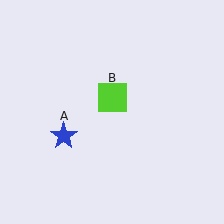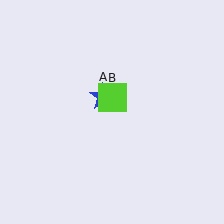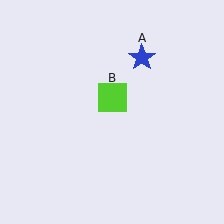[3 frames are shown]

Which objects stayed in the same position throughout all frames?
Lime square (object B) remained stationary.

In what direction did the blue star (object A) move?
The blue star (object A) moved up and to the right.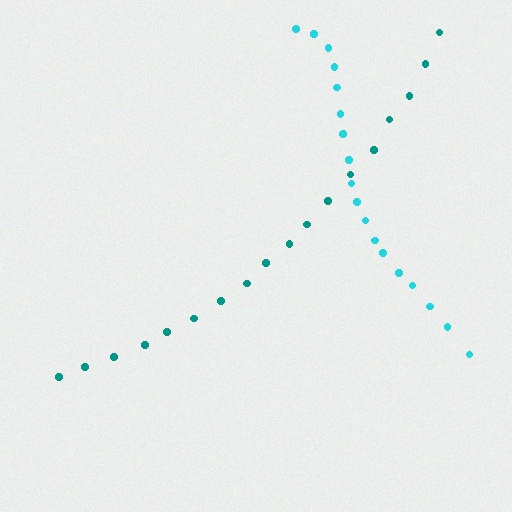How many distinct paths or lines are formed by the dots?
There are 2 distinct paths.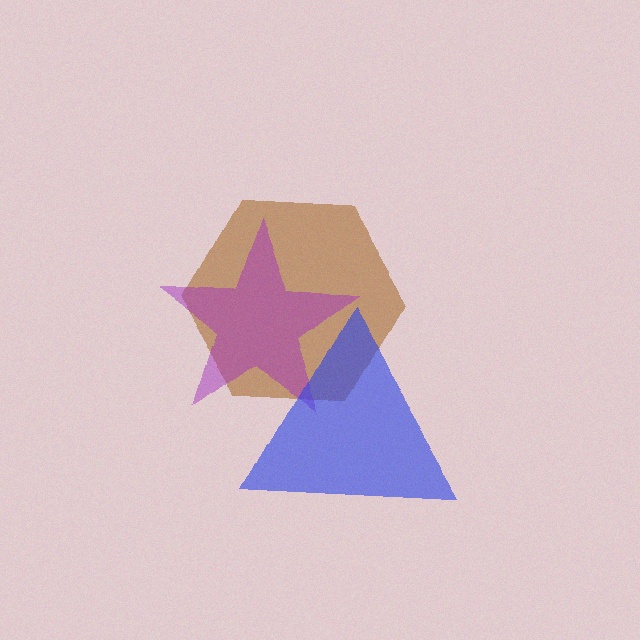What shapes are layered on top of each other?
The layered shapes are: a brown hexagon, a purple star, a blue triangle.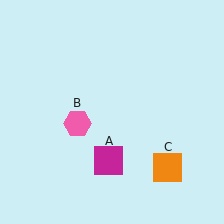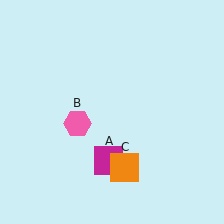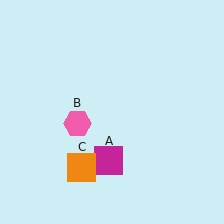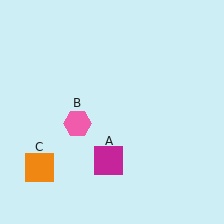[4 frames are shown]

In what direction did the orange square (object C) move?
The orange square (object C) moved left.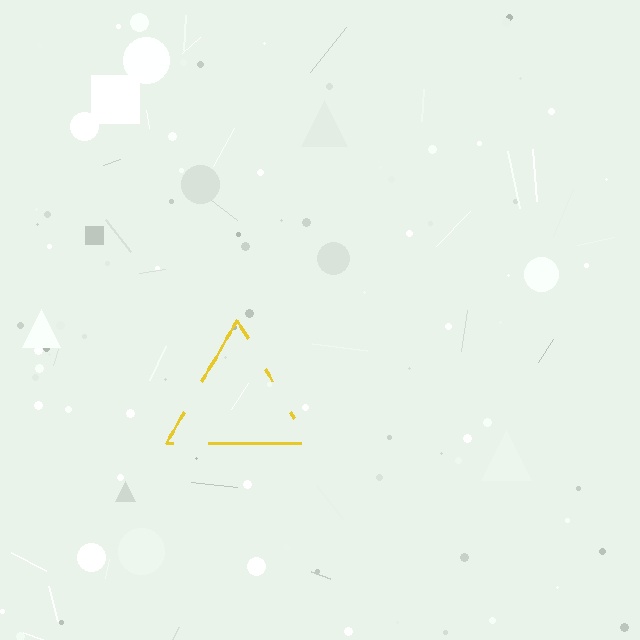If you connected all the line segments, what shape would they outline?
They would outline a triangle.